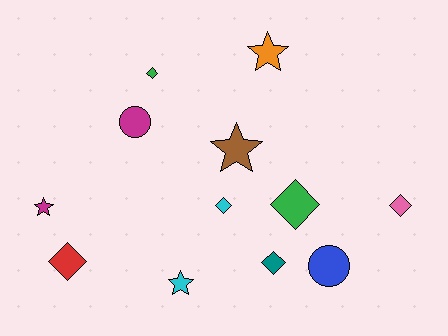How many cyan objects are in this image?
There are 2 cyan objects.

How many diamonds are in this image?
There are 6 diamonds.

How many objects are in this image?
There are 12 objects.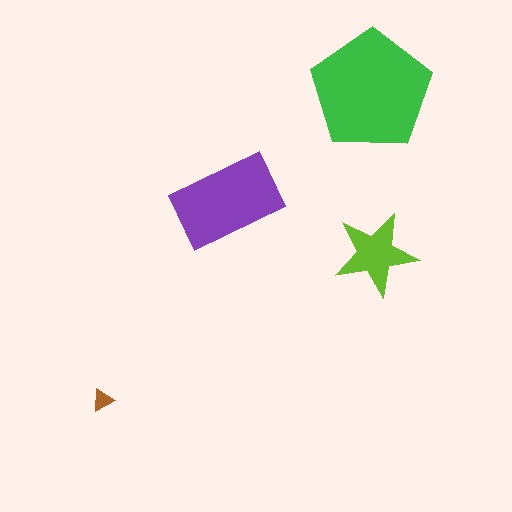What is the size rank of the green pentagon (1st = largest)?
1st.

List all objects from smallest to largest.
The brown triangle, the lime star, the purple rectangle, the green pentagon.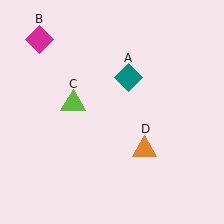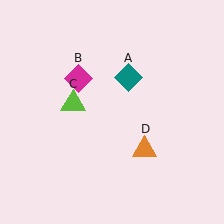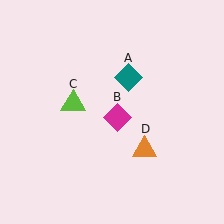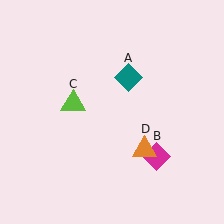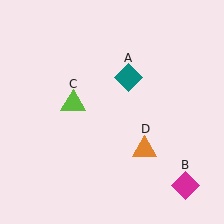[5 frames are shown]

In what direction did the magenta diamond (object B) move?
The magenta diamond (object B) moved down and to the right.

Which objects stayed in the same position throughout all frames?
Teal diamond (object A) and lime triangle (object C) and orange triangle (object D) remained stationary.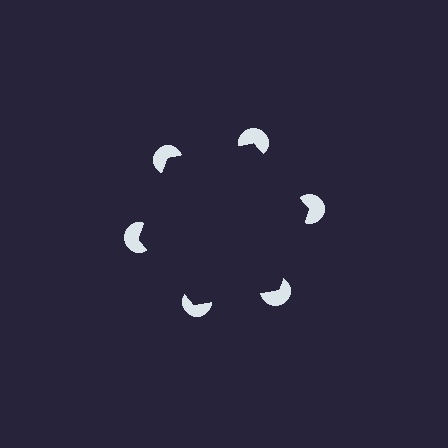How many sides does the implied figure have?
6 sides.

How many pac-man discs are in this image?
There are 6 — one at each vertex of the illusory hexagon.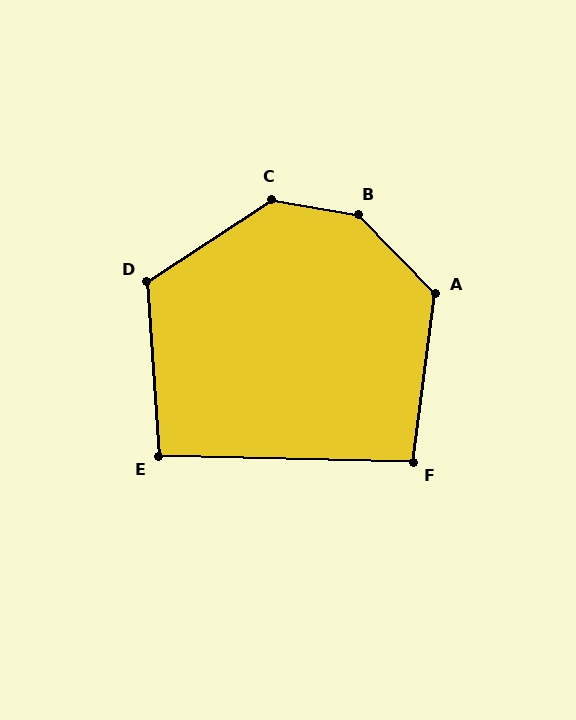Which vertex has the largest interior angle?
B, at approximately 144 degrees.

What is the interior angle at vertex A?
Approximately 128 degrees (obtuse).